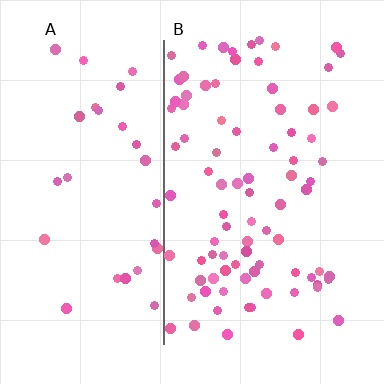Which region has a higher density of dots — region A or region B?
B (the right).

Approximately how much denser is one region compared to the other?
Approximately 2.7× — region B over region A.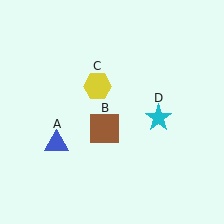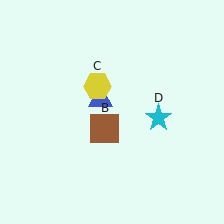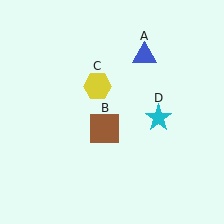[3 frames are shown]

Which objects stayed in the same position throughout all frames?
Brown square (object B) and yellow hexagon (object C) and cyan star (object D) remained stationary.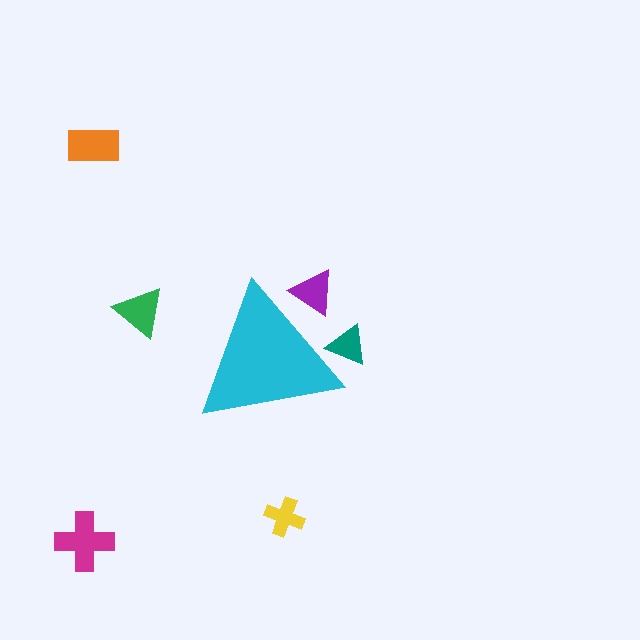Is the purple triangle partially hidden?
Yes, the purple triangle is partially hidden behind the cyan triangle.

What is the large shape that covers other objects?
A cyan triangle.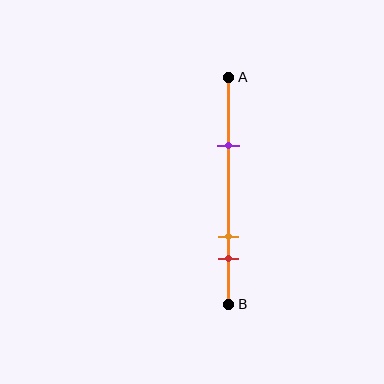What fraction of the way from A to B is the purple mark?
The purple mark is approximately 30% (0.3) of the way from A to B.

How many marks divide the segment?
There are 3 marks dividing the segment.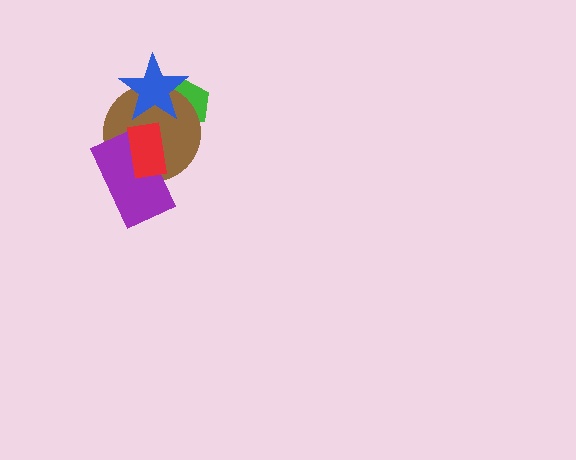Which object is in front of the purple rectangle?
The red rectangle is in front of the purple rectangle.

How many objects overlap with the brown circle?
4 objects overlap with the brown circle.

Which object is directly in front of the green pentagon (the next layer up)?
The brown circle is directly in front of the green pentagon.